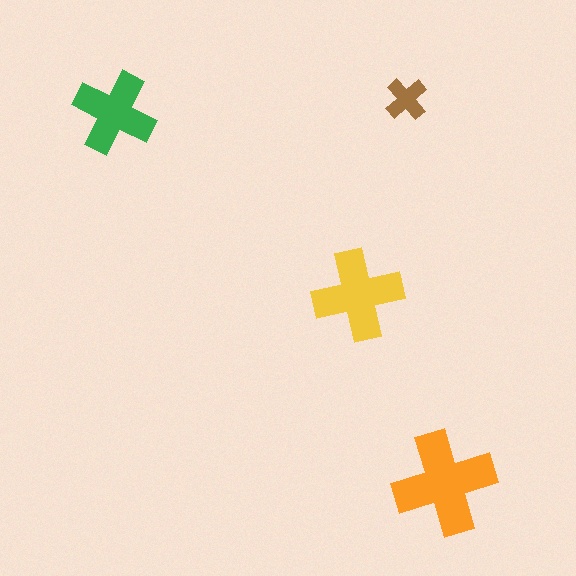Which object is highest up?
The brown cross is topmost.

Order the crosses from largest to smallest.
the orange one, the yellow one, the green one, the brown one.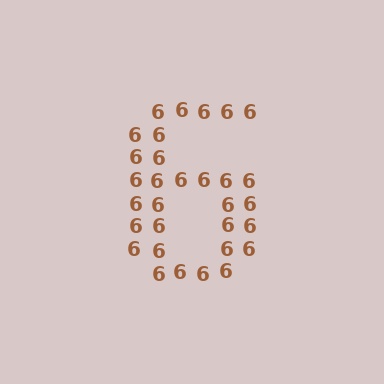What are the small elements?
The small elements are digit 6's.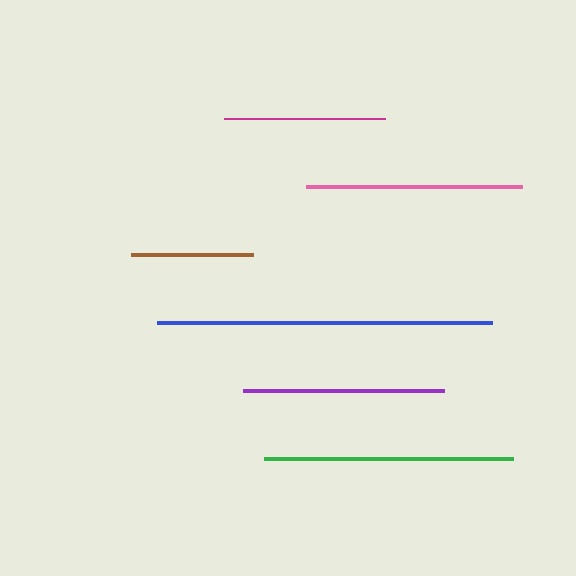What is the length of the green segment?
The green segment is approximately 249 pixels long.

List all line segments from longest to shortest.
From longest to shortest: blue, green, pink, purple, magenta, brown.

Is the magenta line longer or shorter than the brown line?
The magenta line is longer than the brown line.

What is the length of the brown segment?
The brown segment is approximately 122 pixels long.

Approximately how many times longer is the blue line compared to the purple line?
The blue line is approximately 1.7 times the length of the purple line.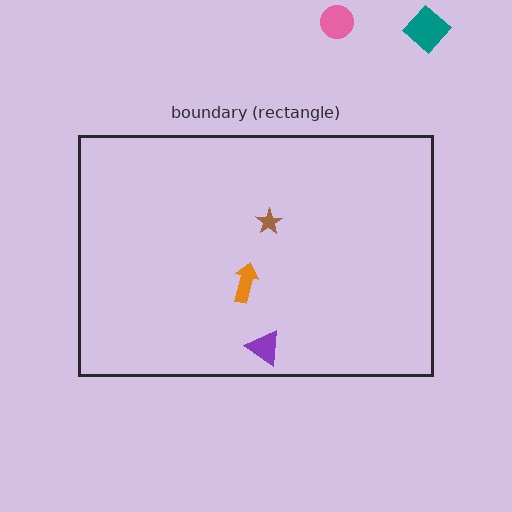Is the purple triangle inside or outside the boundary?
Inside.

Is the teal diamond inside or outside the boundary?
Outside.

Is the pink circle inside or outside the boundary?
Outside.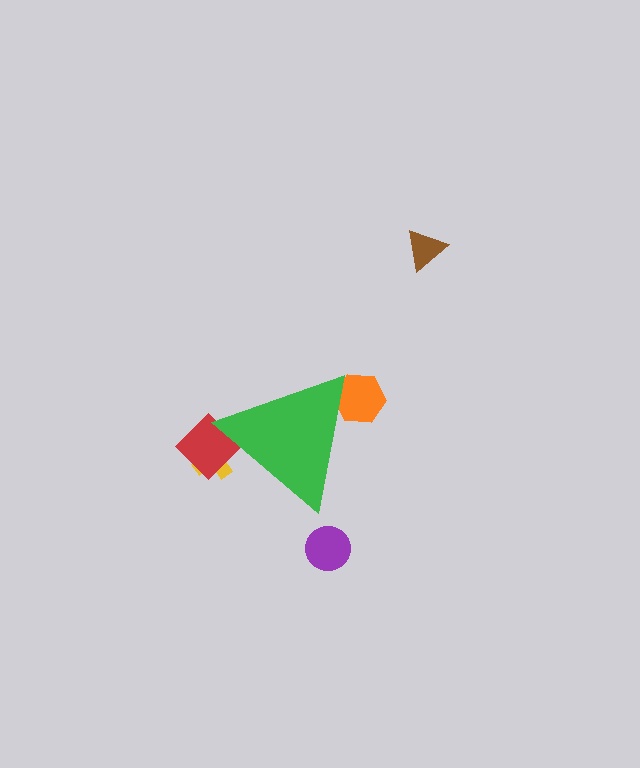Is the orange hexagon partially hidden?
Yes, the orange hexagon is partially hidden behind the green triangle.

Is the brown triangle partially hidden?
No, the brown triangle is fully visible.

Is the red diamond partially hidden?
Yes, the red diamond is partially hidden behind the green triangle.